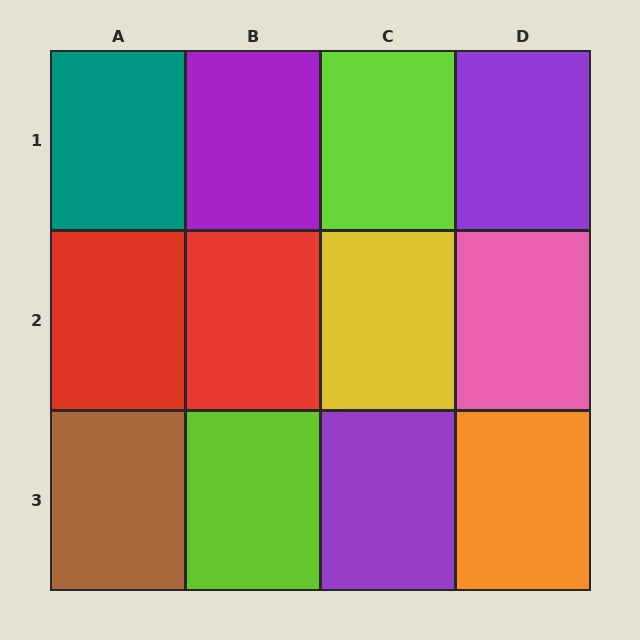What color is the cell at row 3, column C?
Purple.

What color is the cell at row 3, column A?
Brown.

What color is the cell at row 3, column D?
Orange.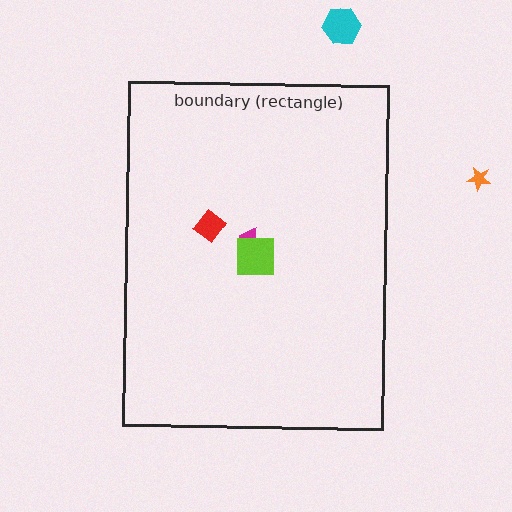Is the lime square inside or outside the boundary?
Inside.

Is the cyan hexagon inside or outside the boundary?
Outside.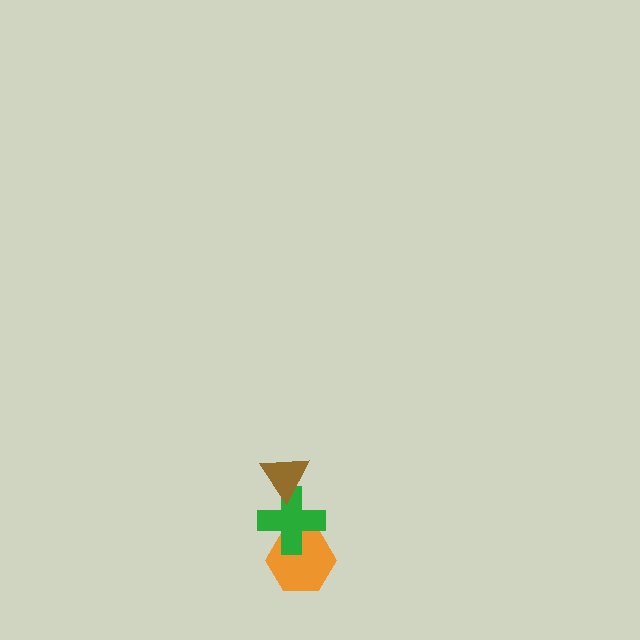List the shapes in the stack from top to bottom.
From top to bottom: the brown triangle, the green cross, the orange hexagon.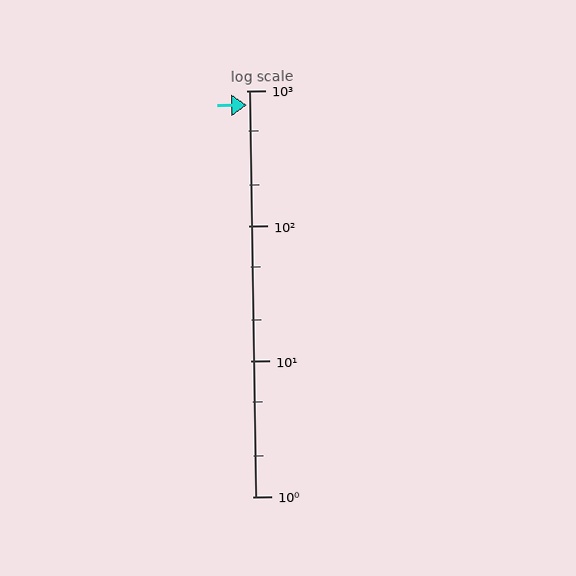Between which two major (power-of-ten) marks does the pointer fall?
The pointer is between 100 and 1000.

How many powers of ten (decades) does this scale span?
The scale spans 3 decades, from 1 to 1000.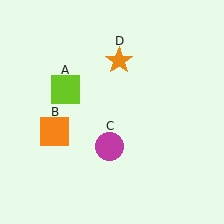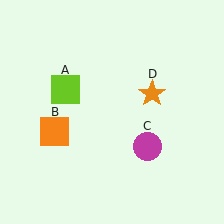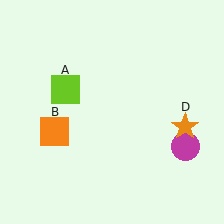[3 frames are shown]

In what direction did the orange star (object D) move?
The orange star (object D) moved down and to the right.